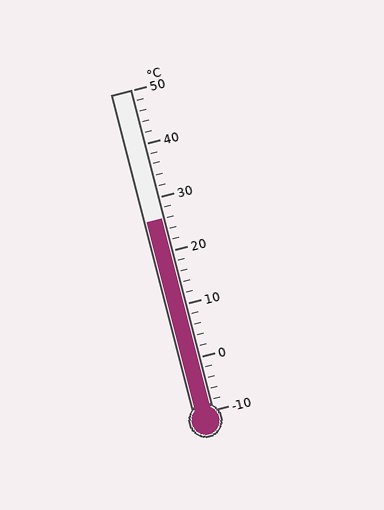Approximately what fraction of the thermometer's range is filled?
The thermometer is filled to approximately 60% of its range.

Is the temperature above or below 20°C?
The temperature is above 20°C.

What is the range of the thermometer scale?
The thermometer scale ranges from -10°C to 50°C.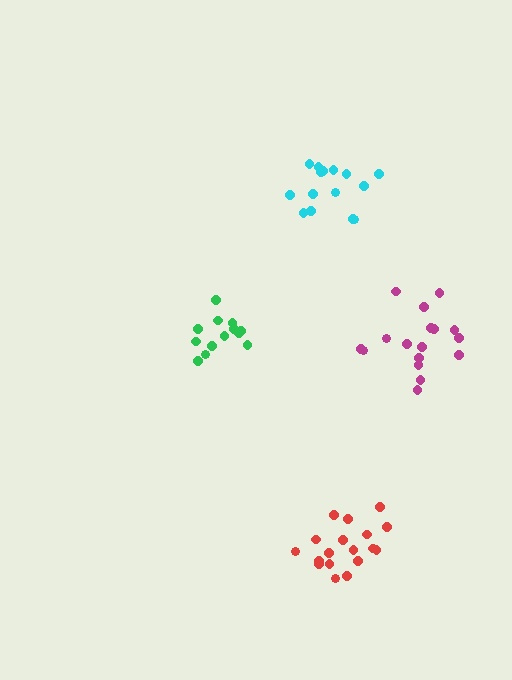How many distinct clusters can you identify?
There are 4 distinct clusters.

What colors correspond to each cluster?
The clusters are colored: red, green, magenta, cyan.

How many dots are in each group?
Group 1: 18 dots, Group 2: 13 dots, Group 3: 17 dots, Group 4: 15 dots (63 total).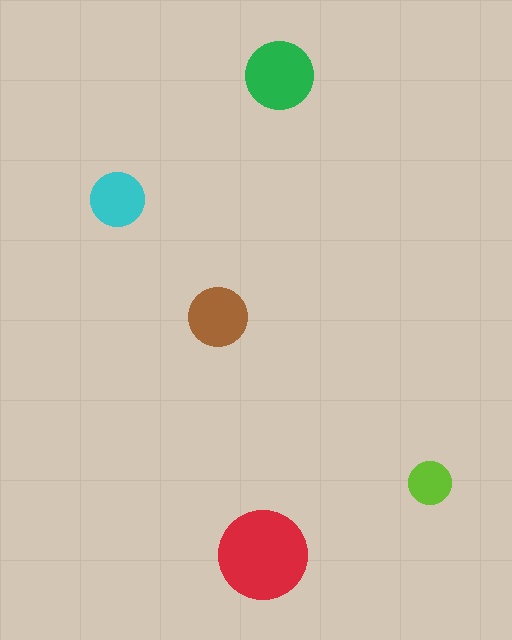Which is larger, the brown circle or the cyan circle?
The brown one.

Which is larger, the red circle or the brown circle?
The red one.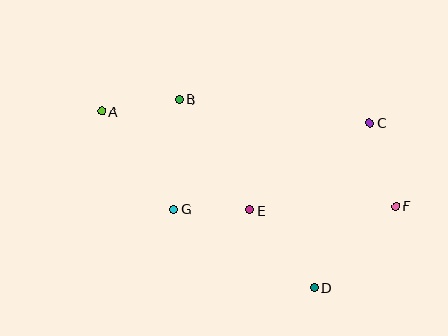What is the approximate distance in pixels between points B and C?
The distance between B and C is approximately 192 pixels.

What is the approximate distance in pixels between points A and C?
The distance between A and C is approximately 268 pixels.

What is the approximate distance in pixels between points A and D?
The distance between A and D is approximately 276 pixels.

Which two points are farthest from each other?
Points A and F are farthest from each other.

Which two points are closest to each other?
Points E and G are closest to each other.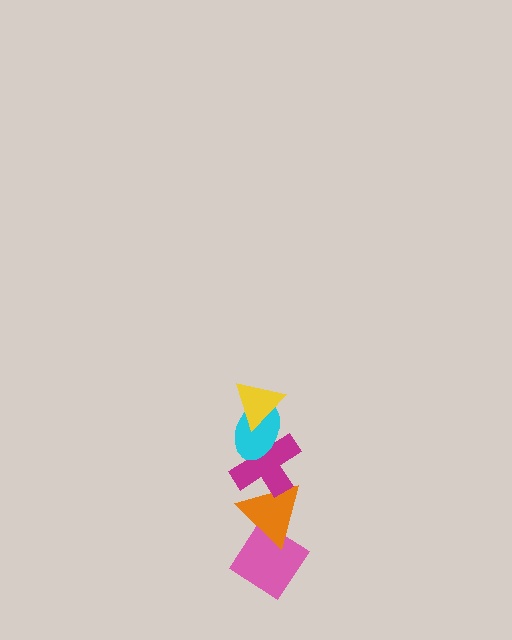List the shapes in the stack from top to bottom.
From top to bottom: the yellow triangle, the cyan ellipse, the magenta cross, the orange triangle, the pink diamond.